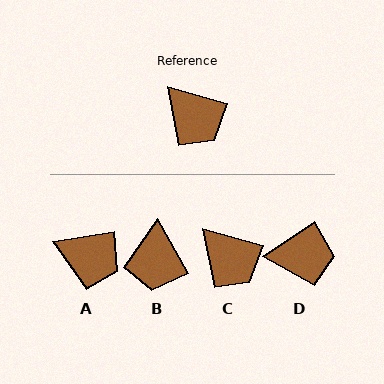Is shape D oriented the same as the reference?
No, it is off by about 50 degrees.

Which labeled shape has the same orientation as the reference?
C.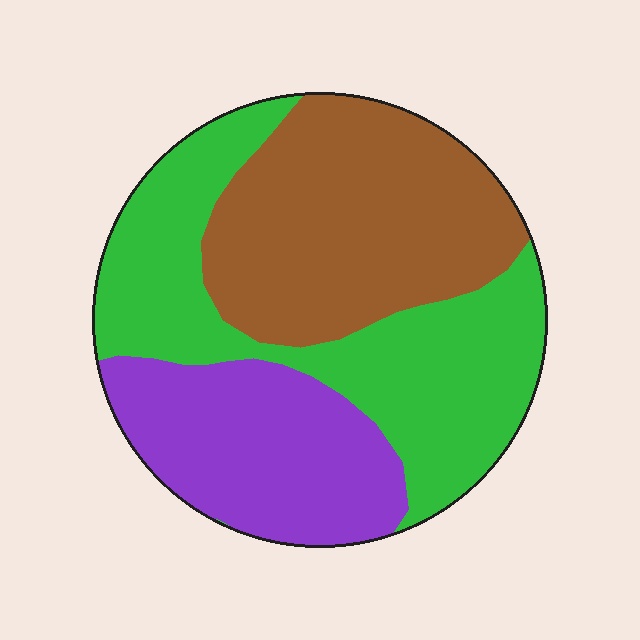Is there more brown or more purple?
Brown.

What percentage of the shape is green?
Green takes up between a third and a half of the shape.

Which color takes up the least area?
Purple, at roughly 25%.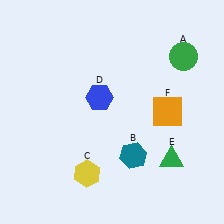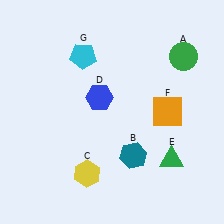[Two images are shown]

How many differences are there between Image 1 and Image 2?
There is 1 difference between the two images.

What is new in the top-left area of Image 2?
A cyan pentagon (G) was added in the top-left area of Image 2.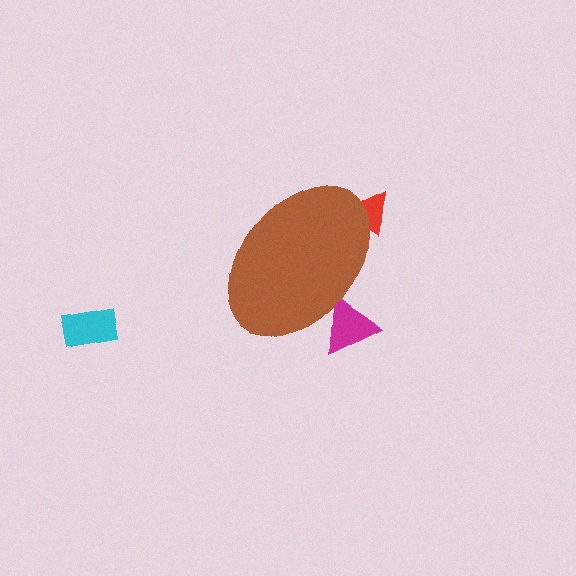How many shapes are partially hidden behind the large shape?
2 shapes are partially hidden.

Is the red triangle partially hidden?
Yes, the red triangle is partially hidden behind the brown ellipse.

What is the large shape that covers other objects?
A brown ellipse.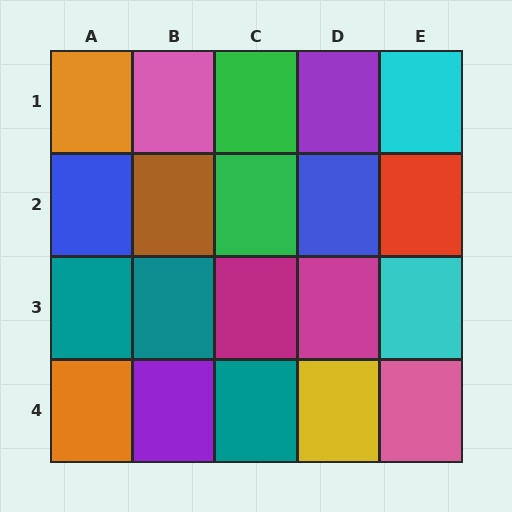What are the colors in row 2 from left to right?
Blue, brown, green, blue, red.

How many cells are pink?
2 cells are pink.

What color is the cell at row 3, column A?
Teal.